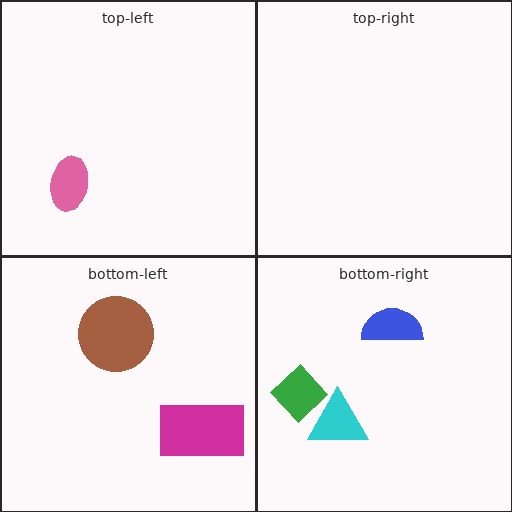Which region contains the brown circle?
The bottom-left region.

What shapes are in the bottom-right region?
The cyan triangle, the blue semicircle, the green diamond.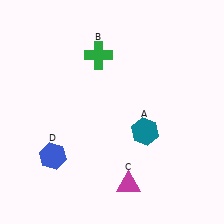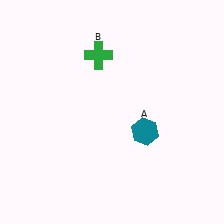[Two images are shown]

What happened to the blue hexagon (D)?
The blue hexagon (D) was removed in Image 2. It was in the bottom-left area of Image 1.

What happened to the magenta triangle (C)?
The magenta triangle (C) was removed in Image 2. It was in the bottom-right area of Image 1.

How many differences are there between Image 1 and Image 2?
There are 2 differences between the two images.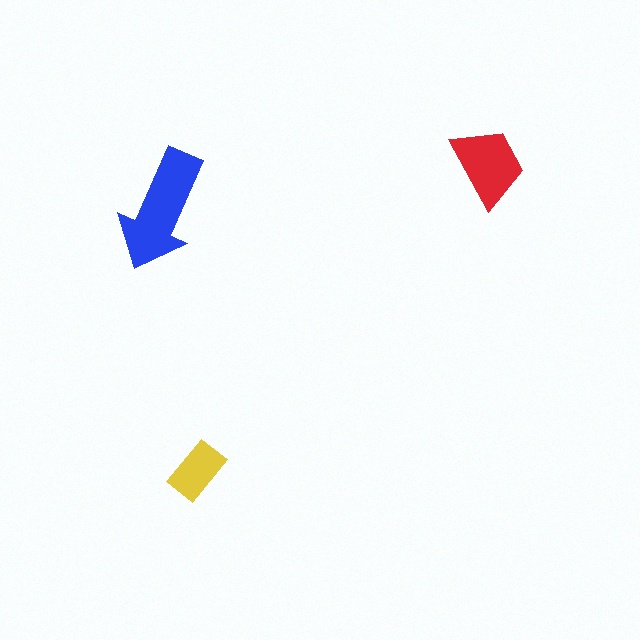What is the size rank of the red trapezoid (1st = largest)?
2nd.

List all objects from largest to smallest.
The blue arrow, the red trapezoid, the yellow rectangle.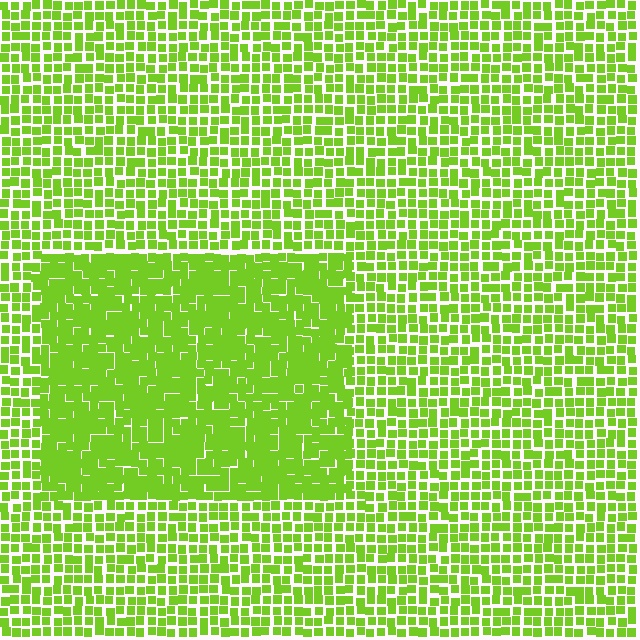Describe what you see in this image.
The image contains small lime elements arranged at two different densities. A rectangle-shaped region is visible where the elements are more densely packed than the surrounding area.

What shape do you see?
I see a rectangle.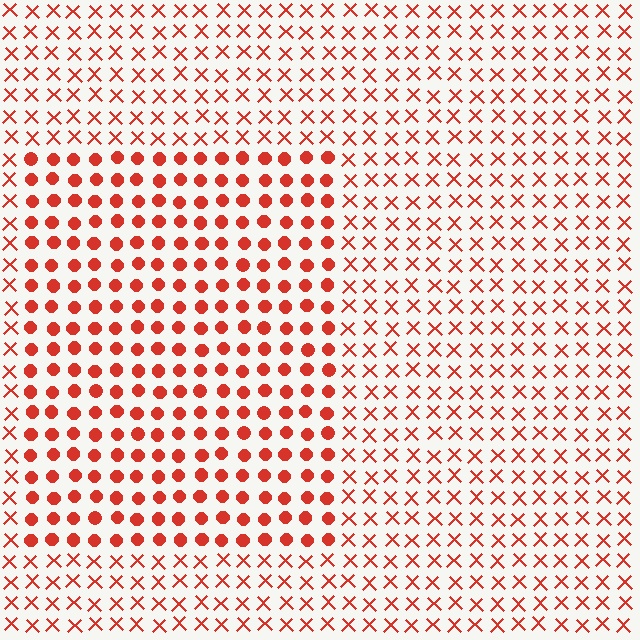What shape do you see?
I see a rectangle.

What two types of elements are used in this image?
The image uses circles inside the rectangle region and X marks outside it.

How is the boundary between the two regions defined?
The boundary is defined by a change in element shape: circles inside vs. X marks outside. All elements share the same color and spacing.